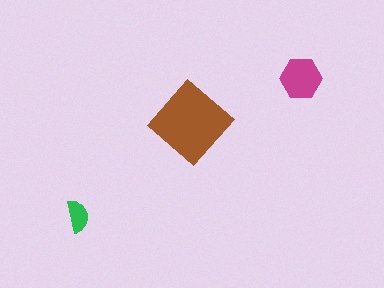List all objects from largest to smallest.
The brown diamond, the magenta hexagon, the green semicircle.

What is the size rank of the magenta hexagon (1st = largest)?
2nd.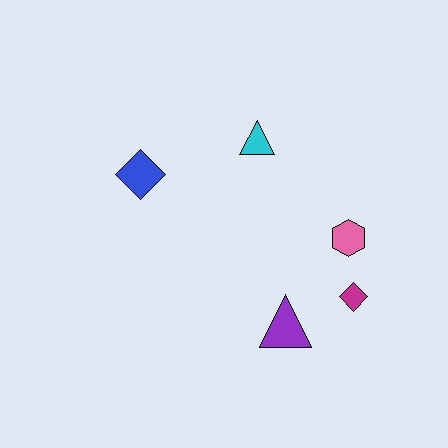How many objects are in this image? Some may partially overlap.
There are 5 objects.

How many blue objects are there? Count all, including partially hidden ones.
There is 1 blue object.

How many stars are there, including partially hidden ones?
There are no stars.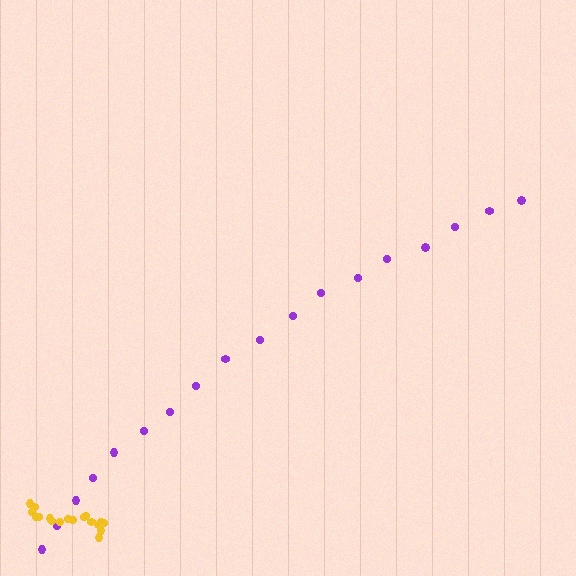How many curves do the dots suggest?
There are 2 distinct paths.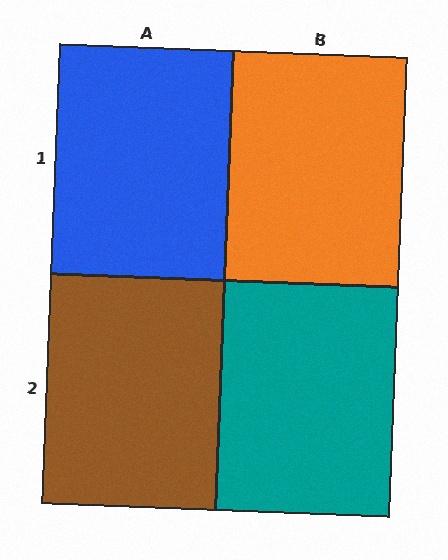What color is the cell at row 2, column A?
Brown.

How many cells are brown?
1 cell is brown.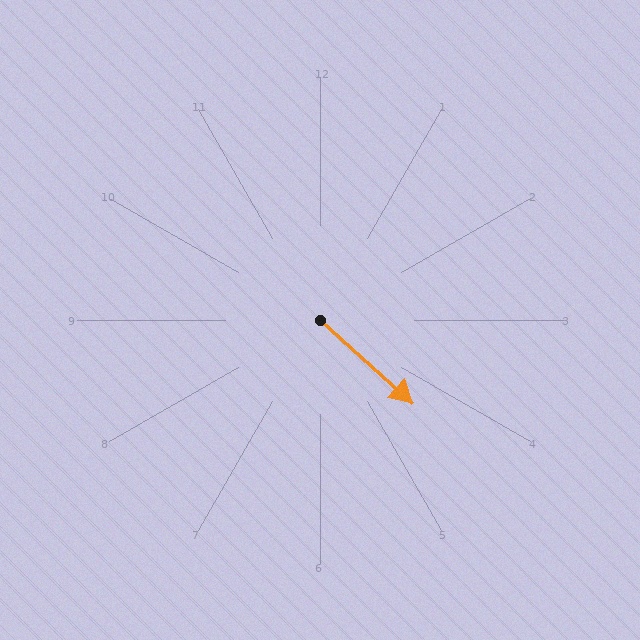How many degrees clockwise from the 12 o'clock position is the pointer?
Approximately 132 degrees.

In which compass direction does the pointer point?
Southeast.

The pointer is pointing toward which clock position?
Roughly 4 o'clock.